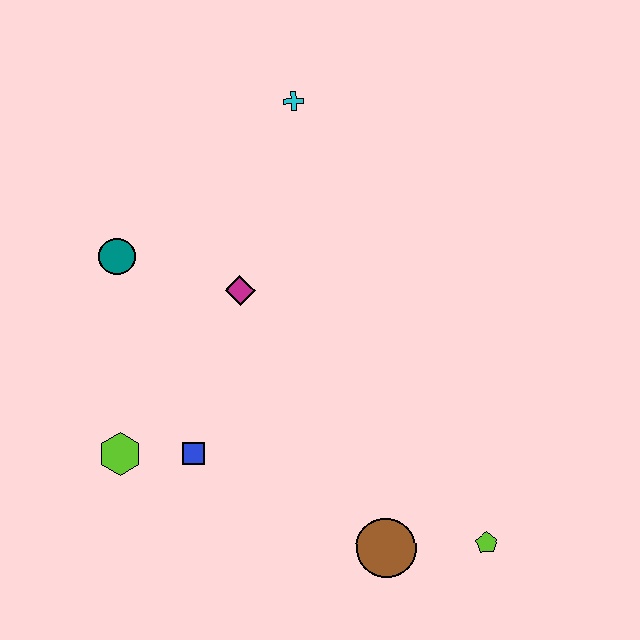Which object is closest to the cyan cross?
The magenta diamond is closest to the cyan cross.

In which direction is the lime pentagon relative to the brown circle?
The lime pentagon is to the right of the brown circle.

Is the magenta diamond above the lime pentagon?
Yes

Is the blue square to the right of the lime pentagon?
No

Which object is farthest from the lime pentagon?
The cyan cross is farthest from the lime pentagon.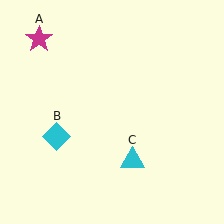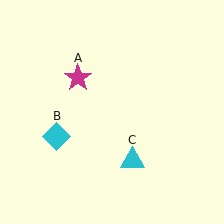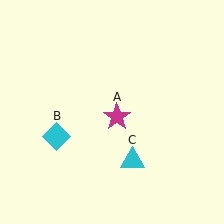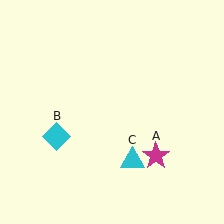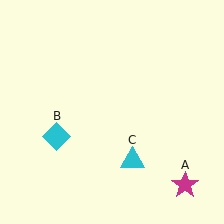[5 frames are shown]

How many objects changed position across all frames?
1 object changed position: magenta star (object A).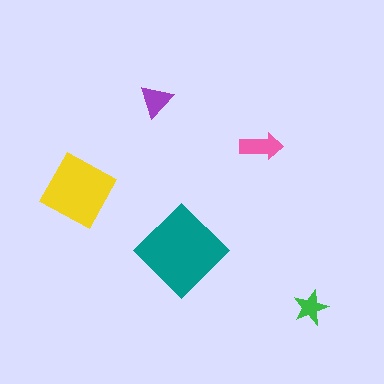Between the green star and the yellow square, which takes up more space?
The yellow square.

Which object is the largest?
The teal diamond.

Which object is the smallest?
The green star.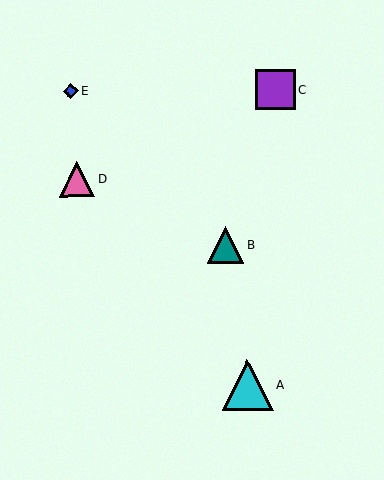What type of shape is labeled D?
Shape D is a pink triangle.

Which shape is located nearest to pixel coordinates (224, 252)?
The teal triangle (labeled B) at (226, 245) is nearest to that location.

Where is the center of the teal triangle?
The center of the teal triangle is at (226, 245).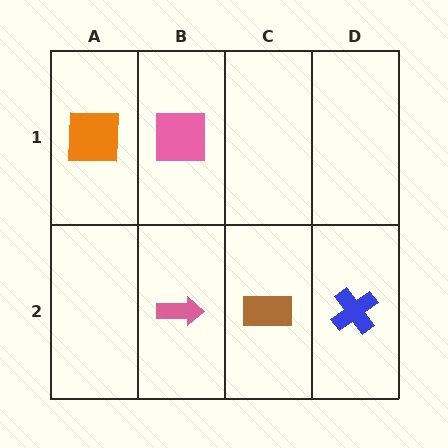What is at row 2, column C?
A brown rectangle.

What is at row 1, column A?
An orange square.